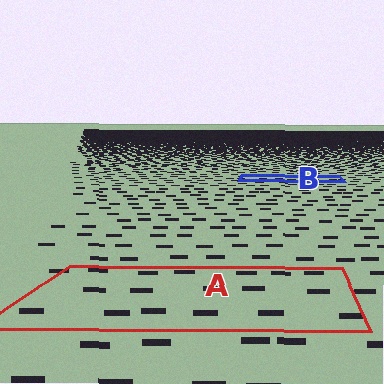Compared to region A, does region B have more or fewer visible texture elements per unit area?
Region B has more texture elements per unit area — they are packed more densely because it is farther away.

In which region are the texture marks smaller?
The texture marks are smaller in region B, because it is farther away.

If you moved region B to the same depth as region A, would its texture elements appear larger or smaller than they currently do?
They would appear larger. At a closer depth, the same texture elements are projected at a bigger on-screen size.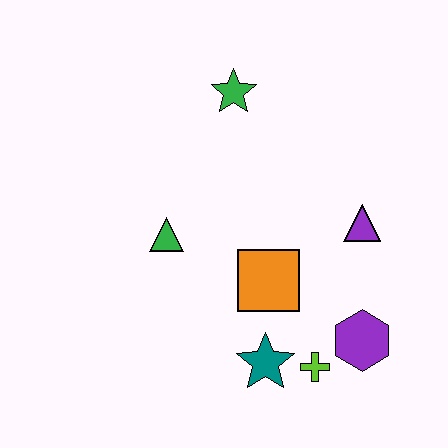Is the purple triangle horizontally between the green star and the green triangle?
No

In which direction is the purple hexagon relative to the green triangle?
The purple hexagon is to the right of the green triangle.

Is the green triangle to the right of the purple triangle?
No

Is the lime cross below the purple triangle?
Yes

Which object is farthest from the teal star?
The green star is farthest from the teal star.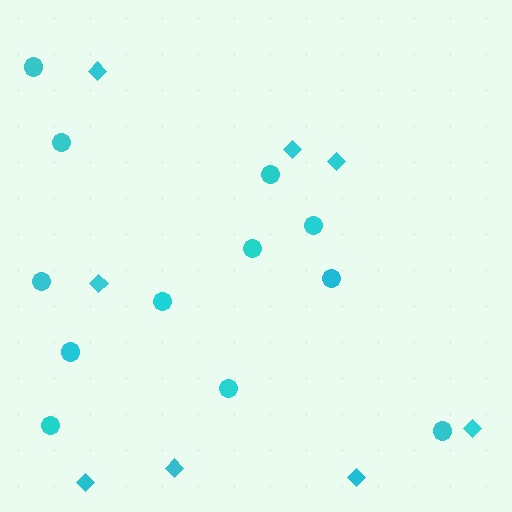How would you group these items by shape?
There are 2 groups: one group of circles (12) and one group of diamonds (8).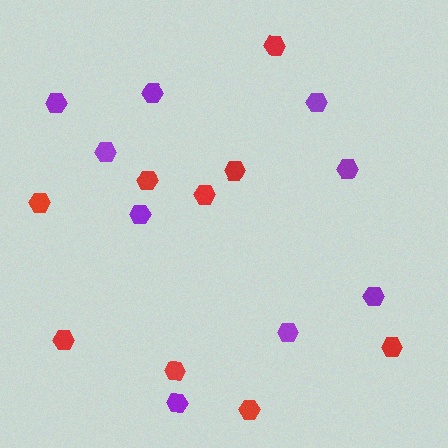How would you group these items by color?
There are 2 groups: one group of purple hexagons (9) and one group of red hexagons (9).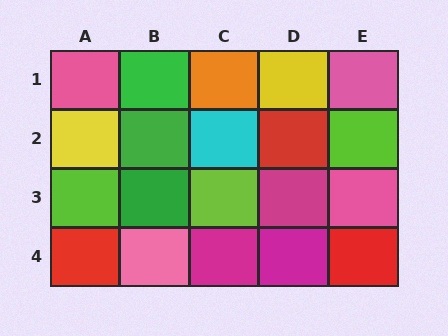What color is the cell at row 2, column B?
Green.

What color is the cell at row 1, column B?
Green.